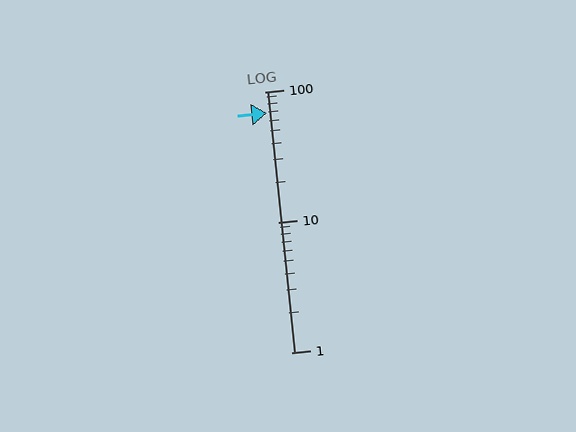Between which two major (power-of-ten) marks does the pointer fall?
The pointer is between 10 and 100.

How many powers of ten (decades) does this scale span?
The scale spans 2 decades, from 1 to 100.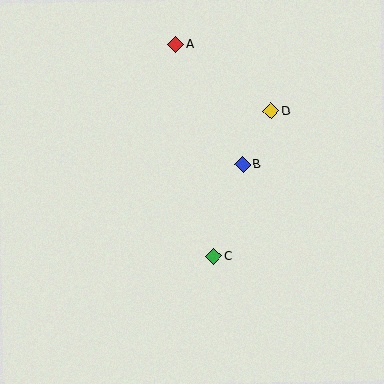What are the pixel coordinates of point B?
Point B is at (243, 164).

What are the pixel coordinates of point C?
Point C is at (214, 256).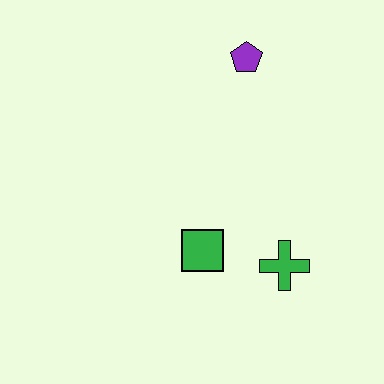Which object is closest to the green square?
The green cross is closest to the green square.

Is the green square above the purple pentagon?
No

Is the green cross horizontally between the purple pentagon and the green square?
No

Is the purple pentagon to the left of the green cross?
Yes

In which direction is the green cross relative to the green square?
The green cross is to the right of the green square.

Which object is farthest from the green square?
The purple pentagon is farthest from the green square.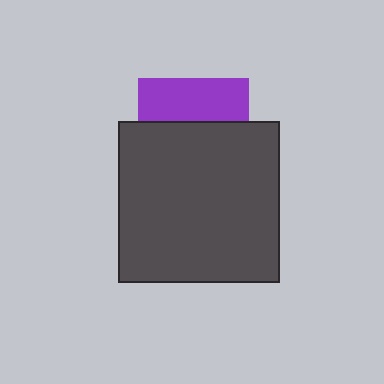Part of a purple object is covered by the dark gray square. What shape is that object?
It is a square.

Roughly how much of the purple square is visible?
A small part of it is visible (roughly 39%).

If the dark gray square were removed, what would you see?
You would see the complete purple square.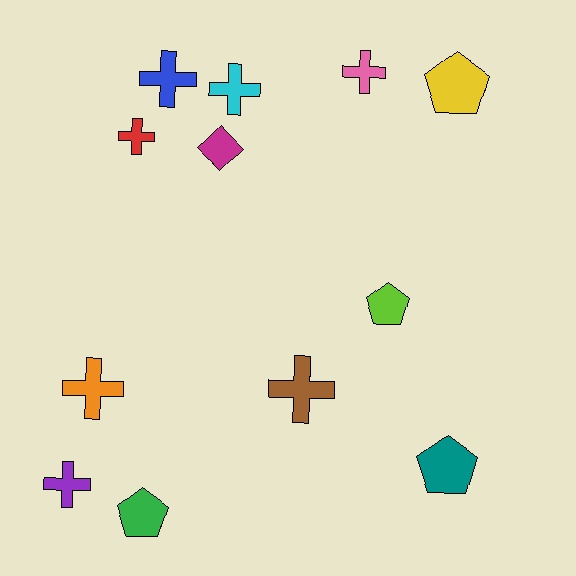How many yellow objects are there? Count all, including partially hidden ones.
There is 1 yellow object.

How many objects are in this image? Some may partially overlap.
There are 12 objects.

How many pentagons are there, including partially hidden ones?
There are 4 pentagons.